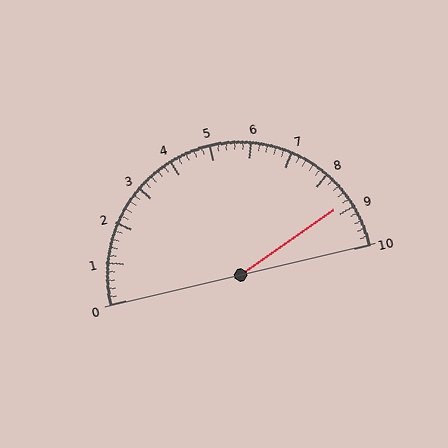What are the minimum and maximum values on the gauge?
The gauge ranges from 0 to 10.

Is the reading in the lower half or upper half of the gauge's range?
The reading is in the upper half of the range (0 to 10).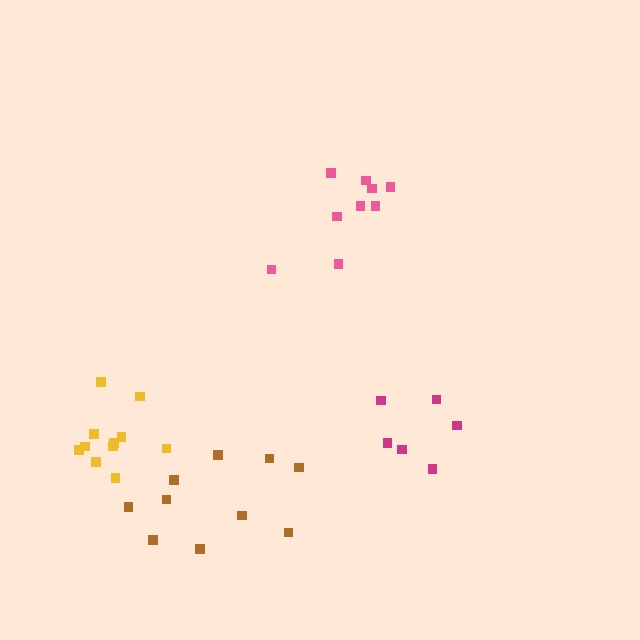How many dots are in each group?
Group 1: 10 dots, Group 2: 9 dots, Group 3: 6 dots, Group 4: 11 dots (36 total).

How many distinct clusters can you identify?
There are 4 distinct clusters.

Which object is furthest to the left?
The yellow cluster is leftmost.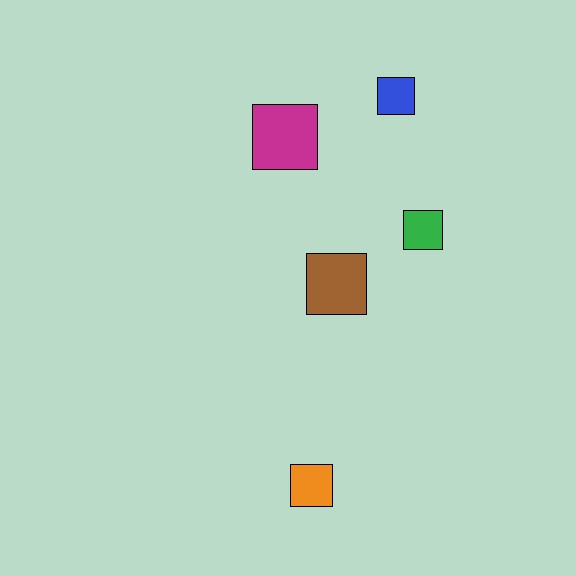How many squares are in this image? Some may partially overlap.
There are 5 squares.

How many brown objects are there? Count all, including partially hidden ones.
There is 1 brown object.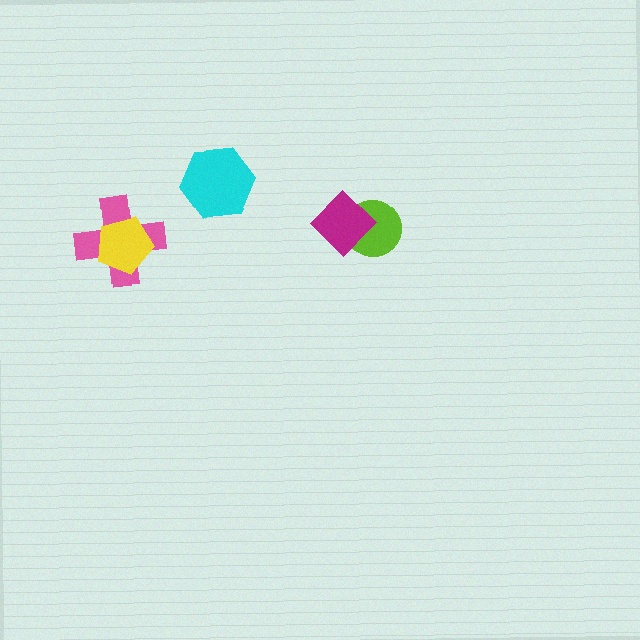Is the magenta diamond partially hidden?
No, no other shape covers it.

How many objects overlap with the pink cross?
1 object overlaps with the pink cross.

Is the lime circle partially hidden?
Yes, it is partially covered by another shape.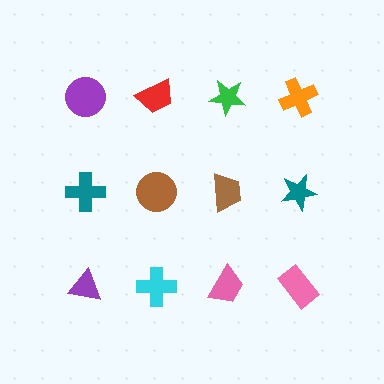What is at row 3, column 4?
A pink rectangle.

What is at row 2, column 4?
A teal star.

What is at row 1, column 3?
A green star.